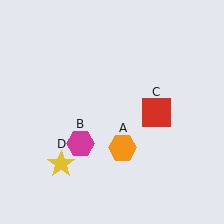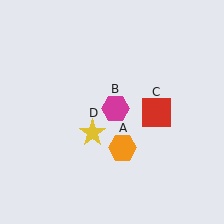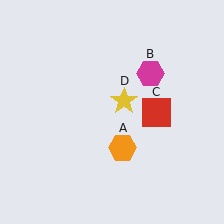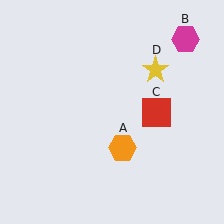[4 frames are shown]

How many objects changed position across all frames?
2 objects changed position: magenta hexagon (object B), yellow star (object D).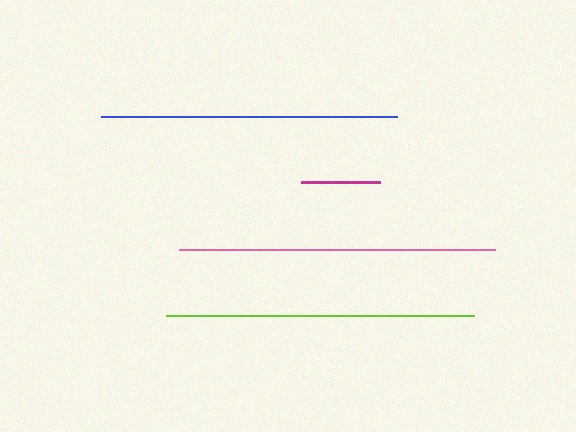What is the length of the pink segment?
The pink segment is approximately 316 pixels long.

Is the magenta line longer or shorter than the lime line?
The lime line is longer than the magenta line.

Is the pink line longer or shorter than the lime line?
The pink line is longer than the lime line.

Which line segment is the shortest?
The magenta line is the shortest at approximately 78 pixels.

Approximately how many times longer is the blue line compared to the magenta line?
The blue line is approximately 3.8 times the length of the magenta line.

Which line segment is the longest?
The pink line is the longest at approximately 316 pixels.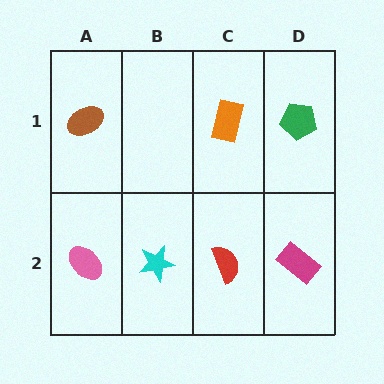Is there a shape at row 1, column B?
No, that cell is empty.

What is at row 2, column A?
A pink ellipse.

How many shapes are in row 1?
3 shapes.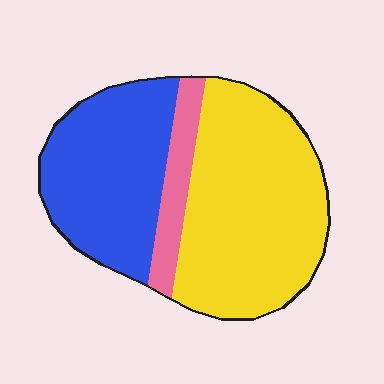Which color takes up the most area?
Yellow, at roughly 55%.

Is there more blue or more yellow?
Yellow.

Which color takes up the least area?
Pink, at roughly 10%.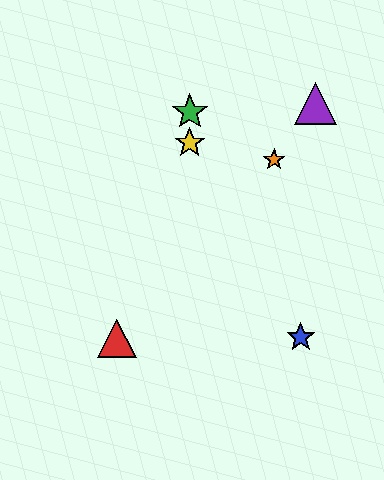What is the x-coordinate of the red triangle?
The red triangle is at x≈117.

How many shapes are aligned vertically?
2 shapes (the green star, the yellow star) are aligned vertically.